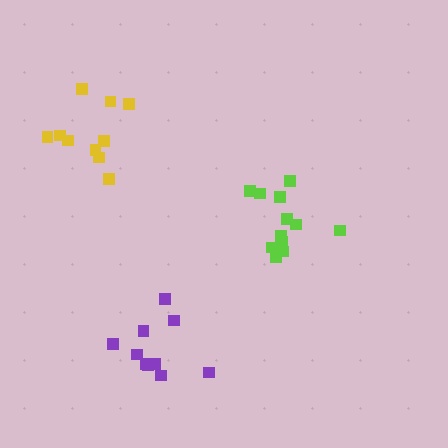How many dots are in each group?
Group 1: 10 dots, Group 2: 12 dots, Group 3: 10 dots (32 total).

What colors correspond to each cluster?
The clusters are colored: purple, lime, yellow.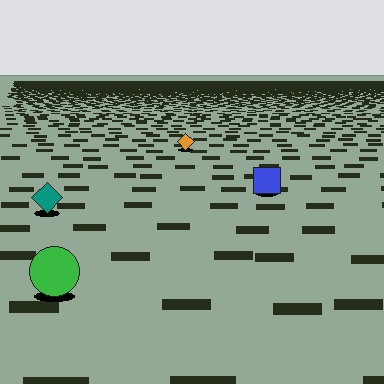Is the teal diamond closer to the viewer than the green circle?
No. The green circle is closer — you can tell from the texture gradient: the ground texture is coarser near it.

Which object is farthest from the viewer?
The orange diamond is farthest from the viewer. It appears smaller and the ground texture around it is denser.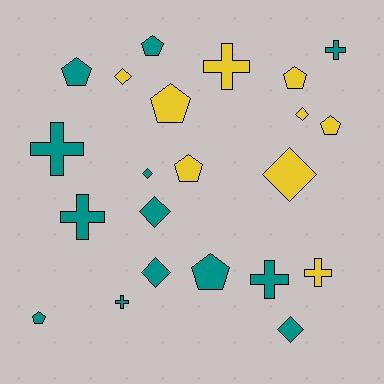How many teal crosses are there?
There are 5 teal crosses.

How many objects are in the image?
There are 22 objects.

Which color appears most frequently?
Teal, with 13 objects.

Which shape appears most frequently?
Pentagon, with 8 objects.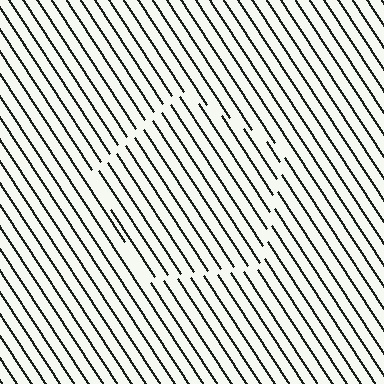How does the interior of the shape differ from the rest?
The interior of the shape contains the same grating, shifted by half a period — the contour is defined by the phase discontinuity where line-ends from the inner and outer gratings abut.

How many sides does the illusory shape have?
5 sides — the line-ends trace a pentagon.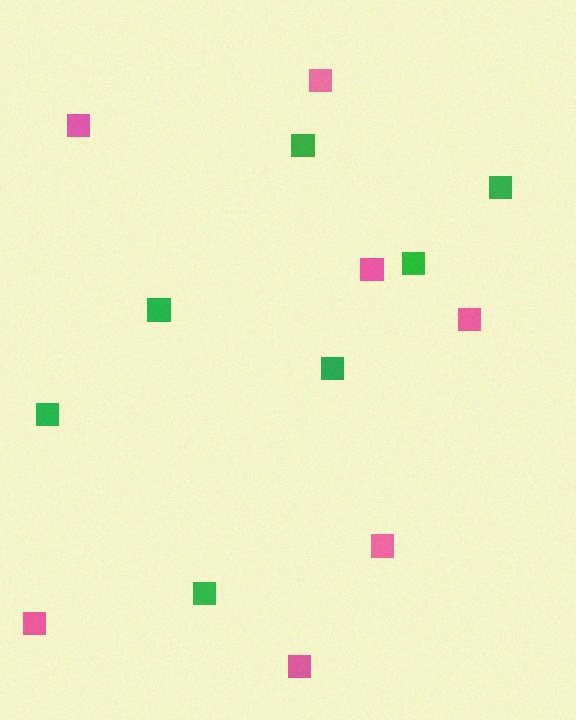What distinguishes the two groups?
There are 2 groups: one group of green squares (7) and one group of pink squares (7).